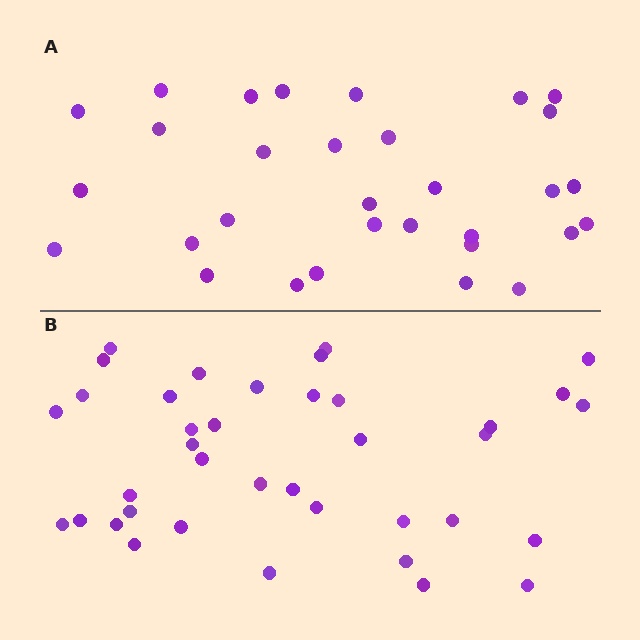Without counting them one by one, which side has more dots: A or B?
Region B (the bottom region) has more dots.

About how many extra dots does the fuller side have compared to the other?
Region B has roughly 8 or so more dots than region A.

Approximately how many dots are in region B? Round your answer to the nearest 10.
About 40 dots. (The exact count is 38, which rounds to 40.)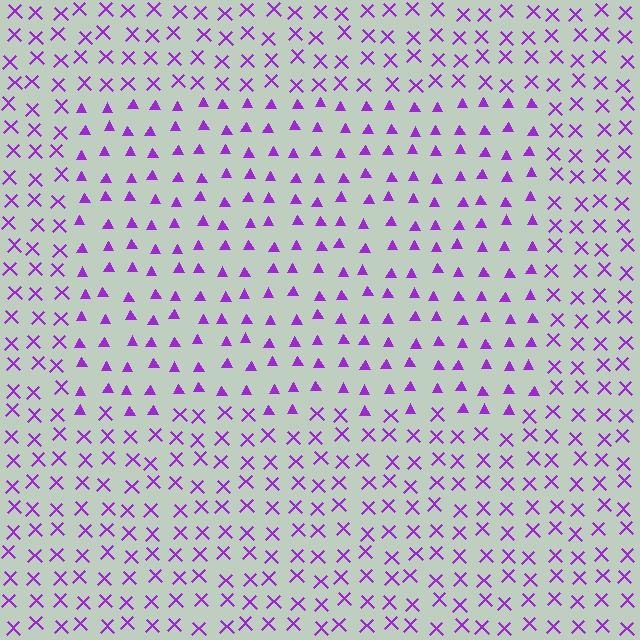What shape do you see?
I see a rectangle.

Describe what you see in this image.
The image is filled with small purple elements arranged in a uniform grid. A rectangle-shaped region contains triangles, while the surrounding area contains X marks. The boundary is defined purely by the change in element shape.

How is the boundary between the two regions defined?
The boundary is defined by a change in element shape: triangles inside vs. X marks outside. All elements share the same color and spacing.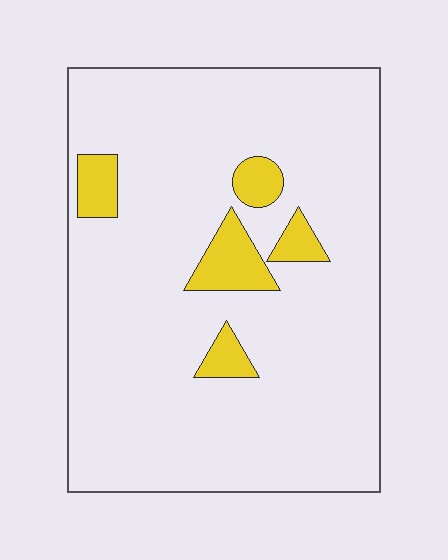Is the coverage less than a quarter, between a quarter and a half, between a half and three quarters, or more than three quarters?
Less than a quarter.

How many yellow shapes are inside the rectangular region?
5.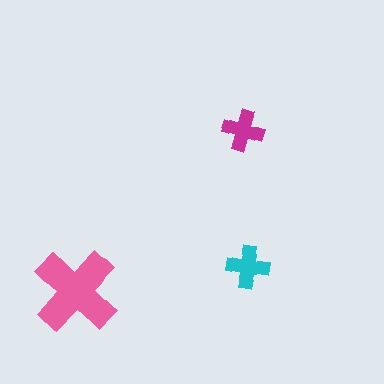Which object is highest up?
The magenta cross is topmost.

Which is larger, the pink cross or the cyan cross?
The pink one.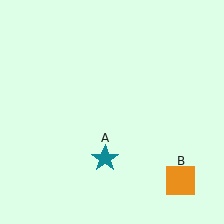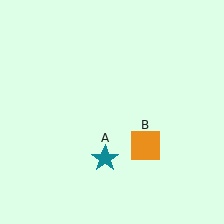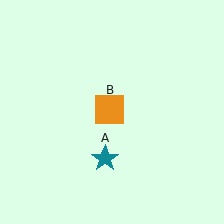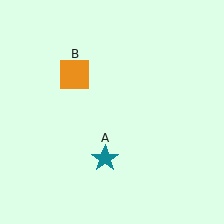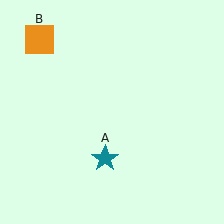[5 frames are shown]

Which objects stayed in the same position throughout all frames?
Teal star (object A) remained stationary.